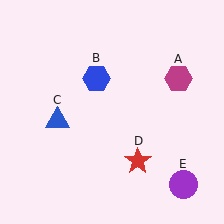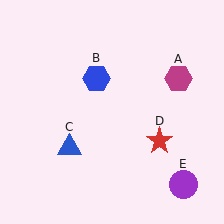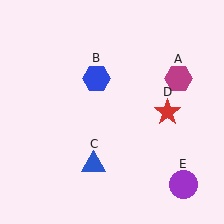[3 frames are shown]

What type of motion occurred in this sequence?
The blue triangle (object C), red star (object D) rotated counterclockwise around the center of the scene.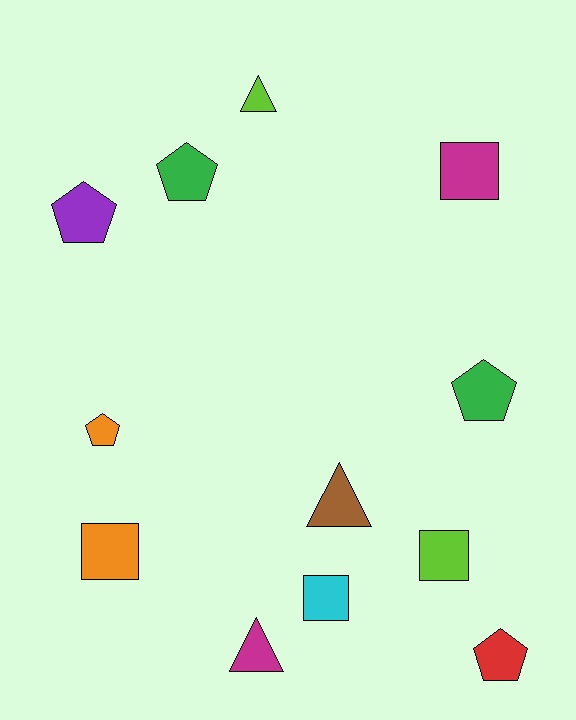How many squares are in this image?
There are 4 squares.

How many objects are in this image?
There are 12 objects.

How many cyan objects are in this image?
There is 1 cyan object.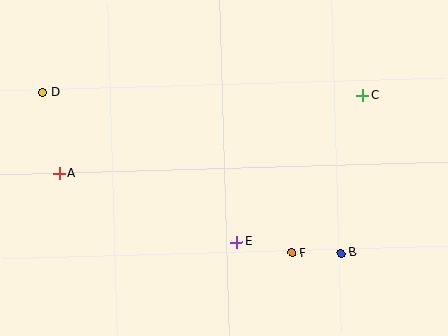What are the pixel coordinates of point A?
Point A is at (59, 174).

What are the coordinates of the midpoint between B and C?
The midpoint between B and C is at (352, 174).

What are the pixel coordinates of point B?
Point B is at (341, 253).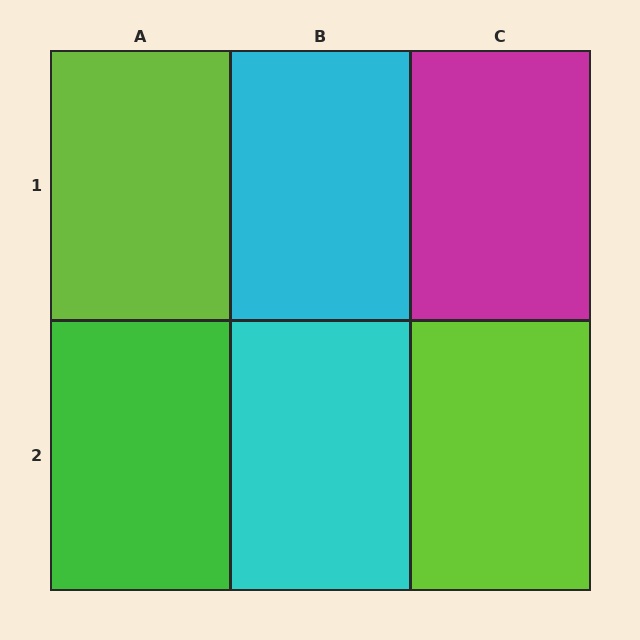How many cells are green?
1 cell is green.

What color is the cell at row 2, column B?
Cyan.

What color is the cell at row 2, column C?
Lime.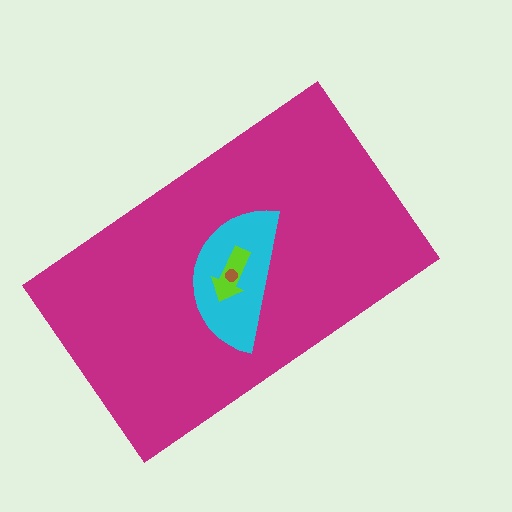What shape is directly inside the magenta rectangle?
The cyan semicircle.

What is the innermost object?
The brown circle.